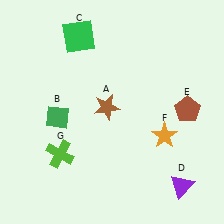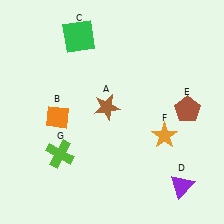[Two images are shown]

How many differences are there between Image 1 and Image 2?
There is 1 difference between the two images.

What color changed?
The diamond (B) changed from green in Image 1 to orange in Image 2.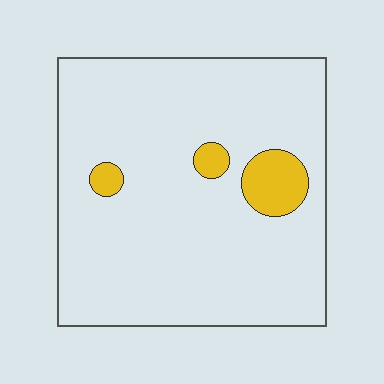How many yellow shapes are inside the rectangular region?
3.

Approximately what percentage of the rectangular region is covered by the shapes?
Approximately 10%.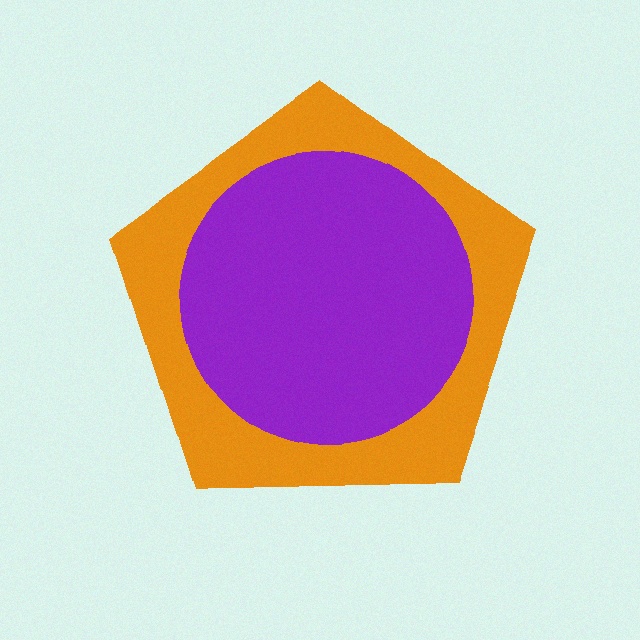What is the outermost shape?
The orange pentagon.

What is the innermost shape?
The purple circle.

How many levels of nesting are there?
2.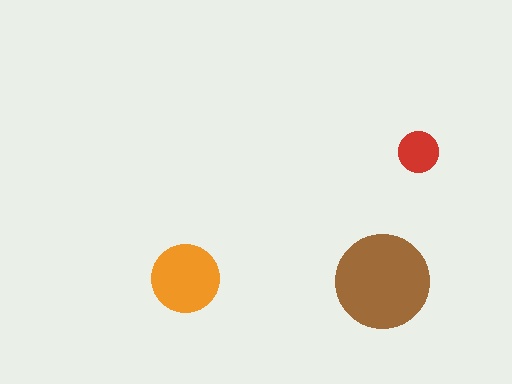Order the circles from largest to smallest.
the brown one, the orange one, the red one.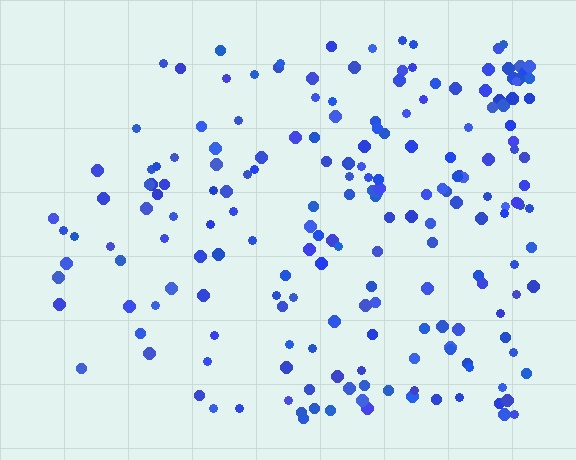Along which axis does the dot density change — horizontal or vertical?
Horizontal.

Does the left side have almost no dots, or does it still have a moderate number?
Still a moderate number, just noticeably fewer than the right.